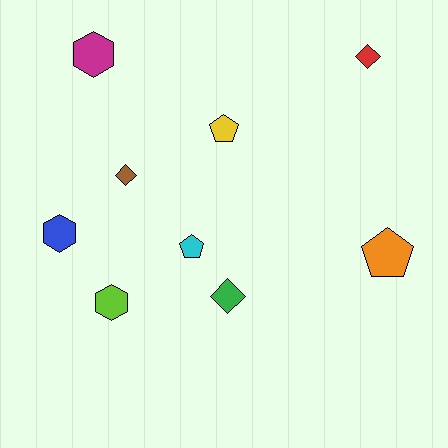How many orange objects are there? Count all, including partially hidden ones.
There is 1 orange object.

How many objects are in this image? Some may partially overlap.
There are 9 objects.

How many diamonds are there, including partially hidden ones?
There are 3 diamonds.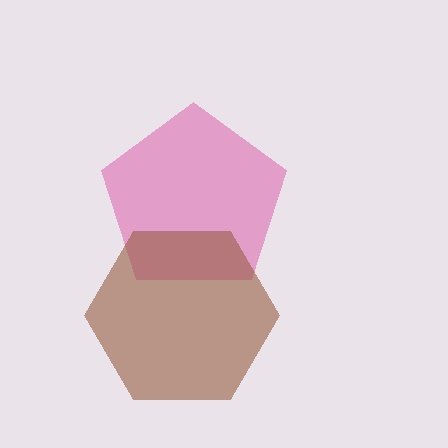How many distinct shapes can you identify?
There are 2 distinct shapes: a pink pentagon, a brown hexagon.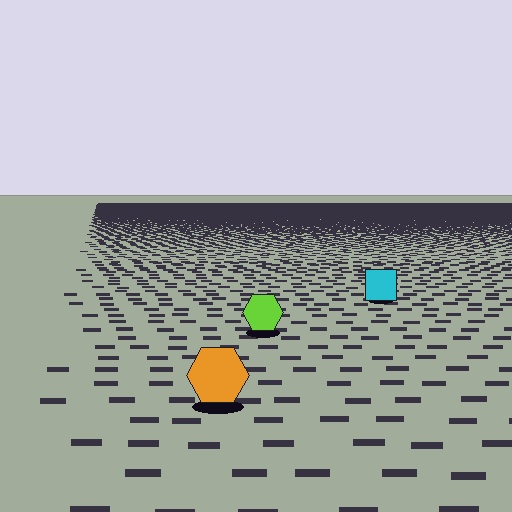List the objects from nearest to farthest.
From nearest to farthest: the orange hexagon, the lime hexagon, the cyan square.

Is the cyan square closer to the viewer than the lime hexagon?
No. The lime hexagon is closer — you can tell from the texture gradient: the ground texture is coarser near it.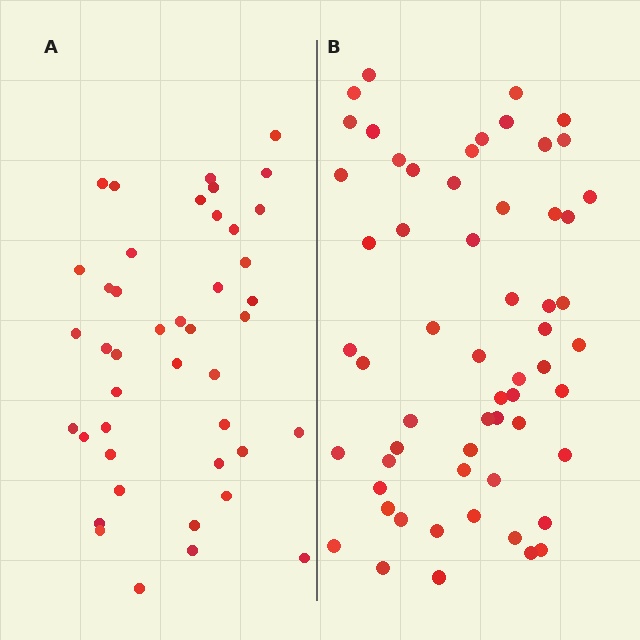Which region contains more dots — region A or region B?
Region B (the right region) has more dots.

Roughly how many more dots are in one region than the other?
Region B has approximately 15 more dots than region A.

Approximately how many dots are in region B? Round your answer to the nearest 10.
About 60 dots. (The exact count is 59, which rounds to 60.)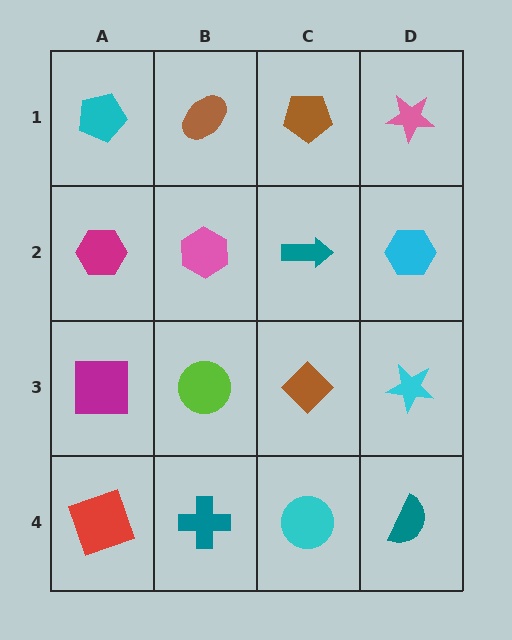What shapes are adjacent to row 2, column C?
A brown pentagon (row 1, column C), a brown diamond (row 3, column C), a pink hexagon (row 2, column B), a cyan hexagon (row 2, column D).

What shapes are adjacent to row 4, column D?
A cyan star (row 3, column D), a cyan circle (row 4, column C).